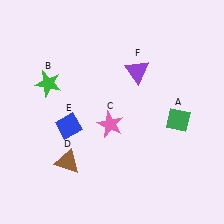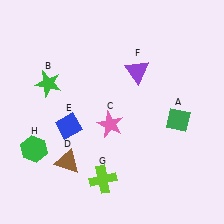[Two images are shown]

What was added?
A lime cross (G), a green hexagon (H) were added in Image 2.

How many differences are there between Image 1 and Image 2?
There are 2 differences between the two images.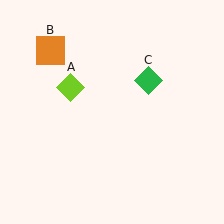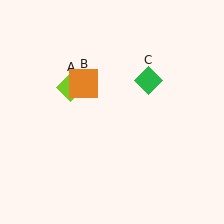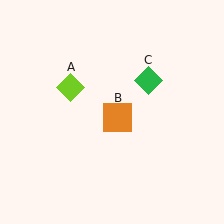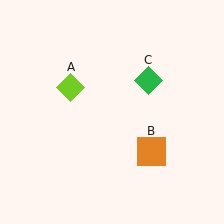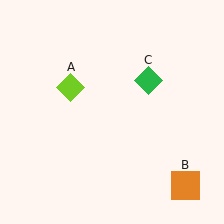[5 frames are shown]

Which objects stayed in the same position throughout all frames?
Lime diamond (object A) and green diamond (object C) remained stationary.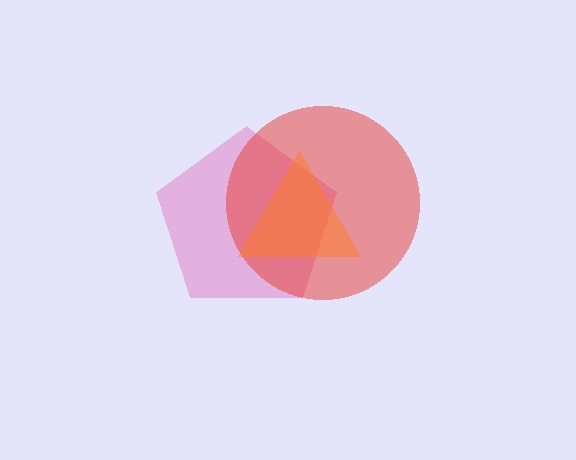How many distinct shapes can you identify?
There are 3 distinct shapes: a pink pentagon, a red circle, an orange triangle.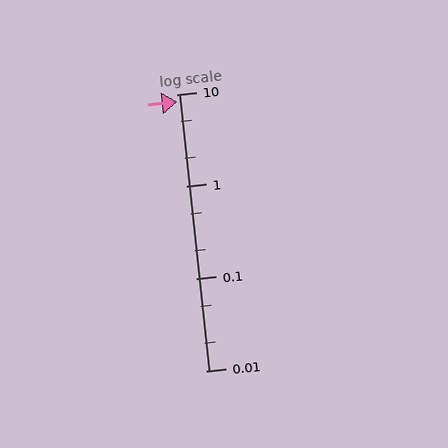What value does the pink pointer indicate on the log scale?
The pointer indicates approximately 8.3.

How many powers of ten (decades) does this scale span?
The scale spans 3 decades, from 0.01 to 10.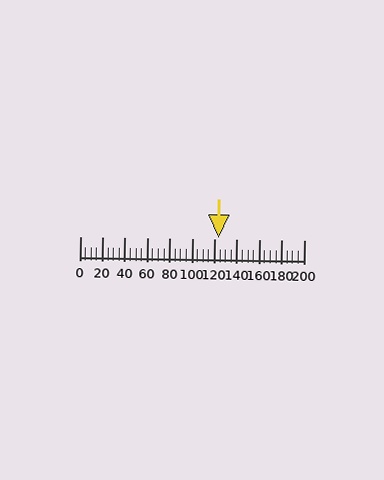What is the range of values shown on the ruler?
The ruler shows values from 0 to 200.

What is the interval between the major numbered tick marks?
The major tick marks are spaced 20 units apart.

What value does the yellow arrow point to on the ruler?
The yellow arrow points to approximately 124.